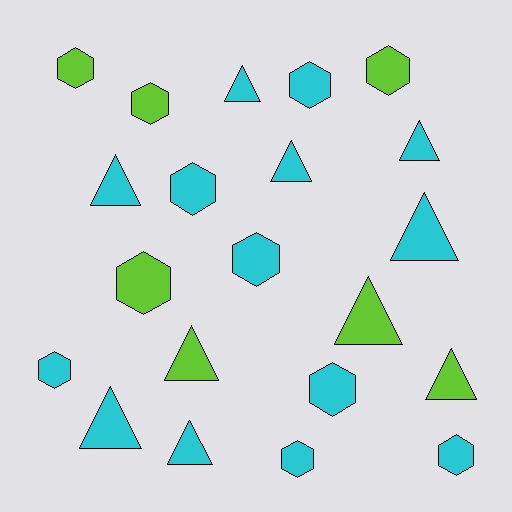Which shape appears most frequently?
Hexagon, with 11 objects.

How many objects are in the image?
There are 21 objects.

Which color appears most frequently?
Cyan, with 14 objects.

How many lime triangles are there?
There are 3 lime triangles.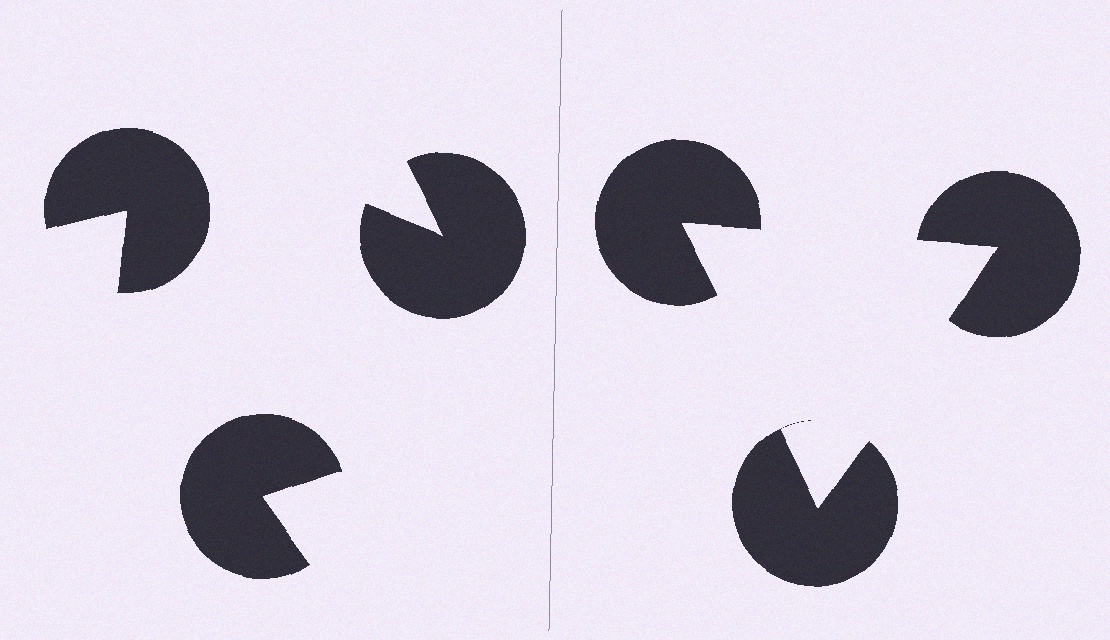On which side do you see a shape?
An illusory triangle appears on the right side. On the left side the wedge cuts are rotated, so no coherent shape forms.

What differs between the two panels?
The pac-man discs are positioned identically on both sides; only the wedge orientations differ. On the right they align to a triangle; on the left they are misaligned.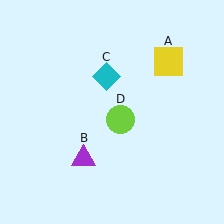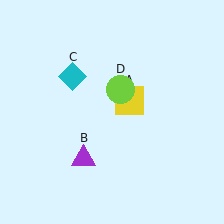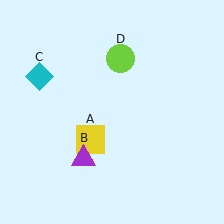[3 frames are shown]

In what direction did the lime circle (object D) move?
The lime circle (object D) moved up.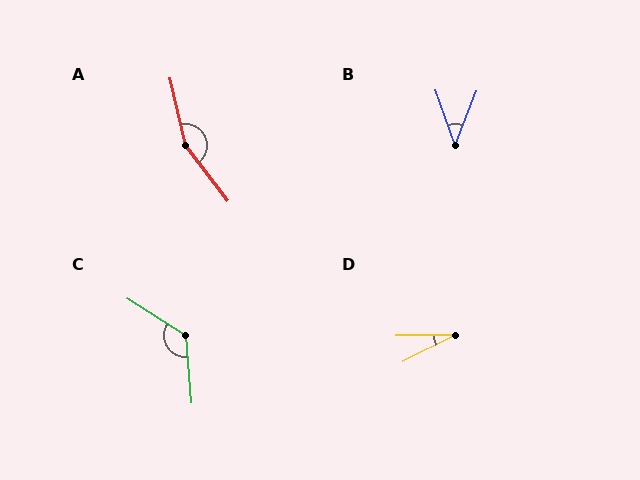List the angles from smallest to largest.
D (26°), B (41°), C (126°), A (156°).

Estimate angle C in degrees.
Approximately 126 degrees.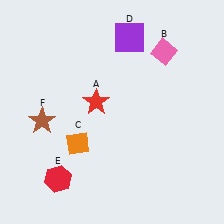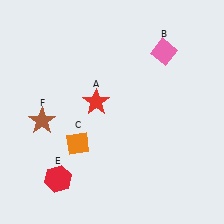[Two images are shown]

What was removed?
The purple square (D) was removed in Image 2.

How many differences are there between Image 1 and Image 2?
There is 1 difference between the two images.